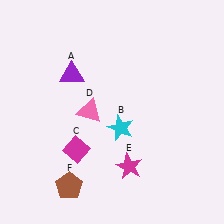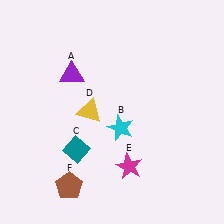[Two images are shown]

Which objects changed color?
C changed from magenta to teal. D changed from pink to yellow.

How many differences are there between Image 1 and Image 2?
There are 2 differences between the two images.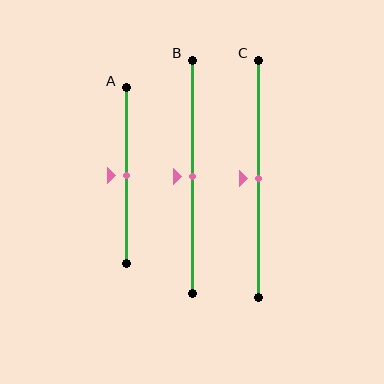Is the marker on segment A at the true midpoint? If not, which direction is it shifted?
Yes, the marker on segment A is at the true midpoint.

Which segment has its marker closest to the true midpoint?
Segment A has its marker closest to the true midpoint.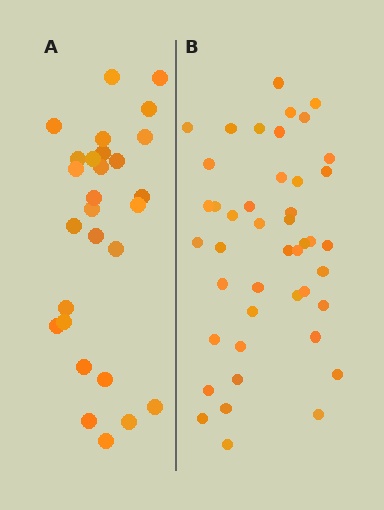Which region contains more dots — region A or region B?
Region B (the right region) has more dots.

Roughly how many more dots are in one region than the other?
Region B has approximately 15 more dots than region A.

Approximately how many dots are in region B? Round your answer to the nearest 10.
About 40 dots. (The exact count is 44, which rounds to 40.)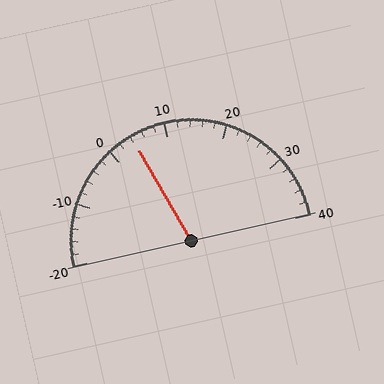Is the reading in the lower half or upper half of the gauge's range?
The reading is in the lower half of the range (-20 to 40).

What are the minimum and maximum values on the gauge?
The gauge ranges from -20 to 40.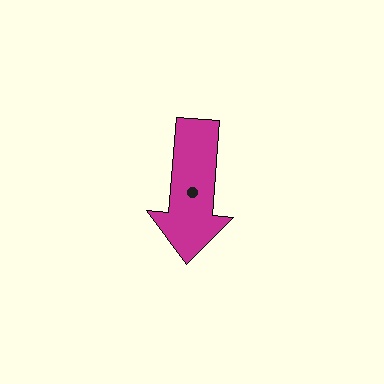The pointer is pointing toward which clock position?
Roughly 6 o'clock.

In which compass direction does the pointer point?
South.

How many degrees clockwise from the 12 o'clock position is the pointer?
Approximately 185 degrees.